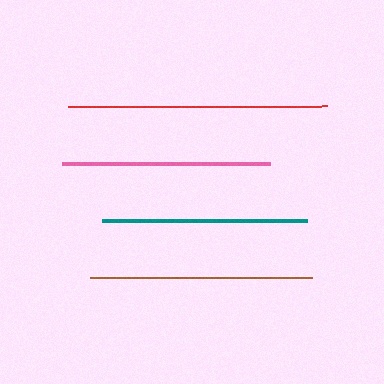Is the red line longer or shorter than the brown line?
The red line is longer than the brown line.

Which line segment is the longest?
The red line is the longest at approximately 258 pixels.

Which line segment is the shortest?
The teal line is the shortest at approximately 205 pixels.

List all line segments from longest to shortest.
From longest to shortest: red, brown, pink, teal.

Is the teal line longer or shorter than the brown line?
The brown line is longer than the teal line.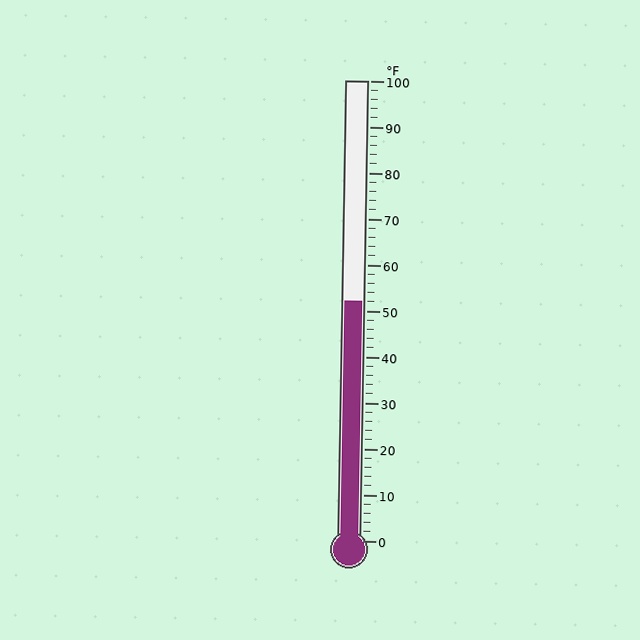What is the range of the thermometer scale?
The thermometer scale ranges from 0°F to 100°F.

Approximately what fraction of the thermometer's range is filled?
The thermometer is filled to approximately 50% of its range.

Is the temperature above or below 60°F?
The temperature is below 60°F.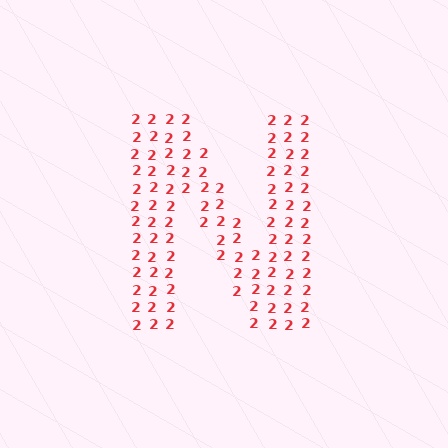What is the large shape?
The large shape is the letter N.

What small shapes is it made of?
It is made of small digit 2's.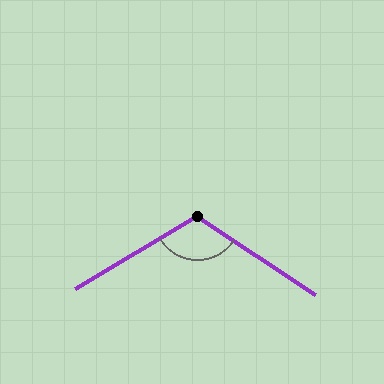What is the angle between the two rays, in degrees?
Approximately 115 degrees.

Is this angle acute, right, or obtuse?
It is obtuse.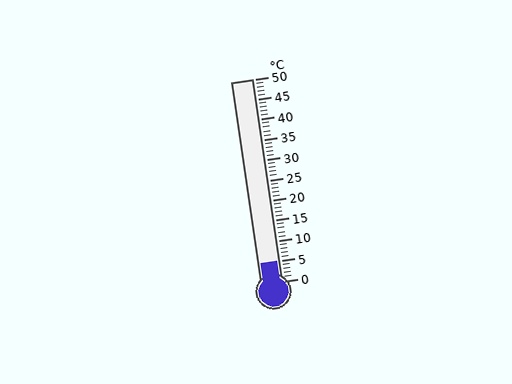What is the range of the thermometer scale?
The thermometer scale ranges from 0°C to 50°C.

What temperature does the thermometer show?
The thermometer shows approximately 5°C.